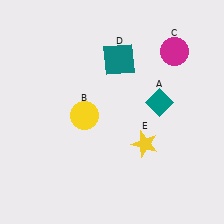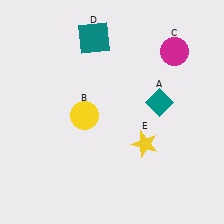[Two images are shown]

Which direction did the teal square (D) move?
The teal square (D) moved left.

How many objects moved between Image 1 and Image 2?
1 object moved between the two images.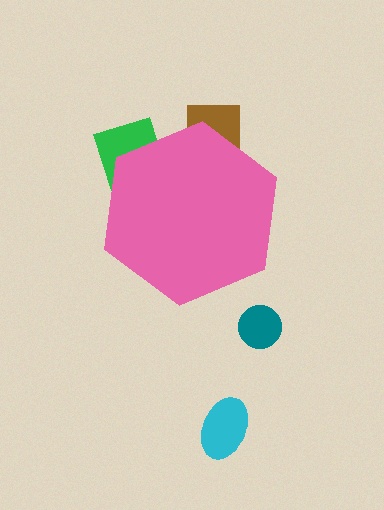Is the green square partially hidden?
Yes, the green square is partially hidden behind the pink hexagon.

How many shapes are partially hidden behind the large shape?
2 shapes are partially hidden.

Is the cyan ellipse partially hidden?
No, the cyan ellipse is fully visible.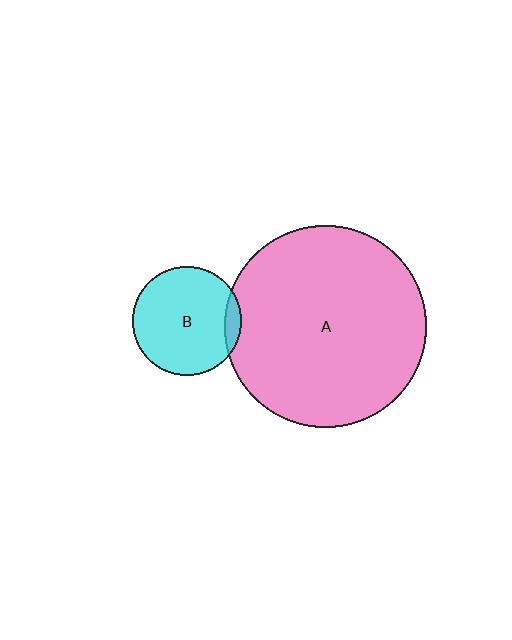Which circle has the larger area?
Circle A (pink).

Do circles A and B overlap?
Yes.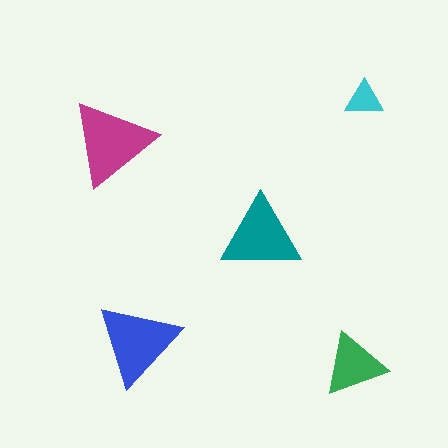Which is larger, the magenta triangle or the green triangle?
The magenta one.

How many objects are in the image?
There are 5 objects in the image.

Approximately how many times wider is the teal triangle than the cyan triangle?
About 2 times wider.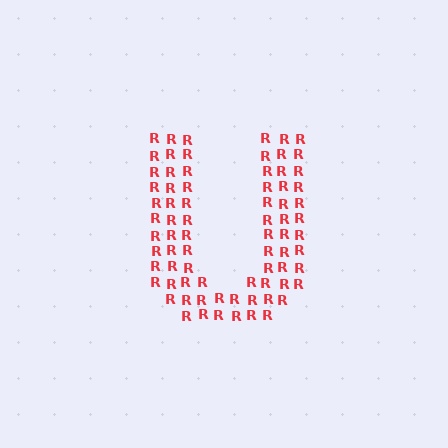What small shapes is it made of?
It is made of small letter R's.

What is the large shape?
The large shape is the letter U.